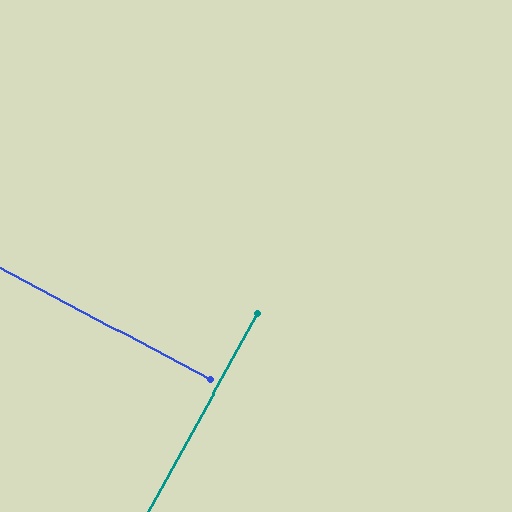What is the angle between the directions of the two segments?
Approximately 89 degrees.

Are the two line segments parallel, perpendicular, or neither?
Perpendicular — they meet at approximately 89°.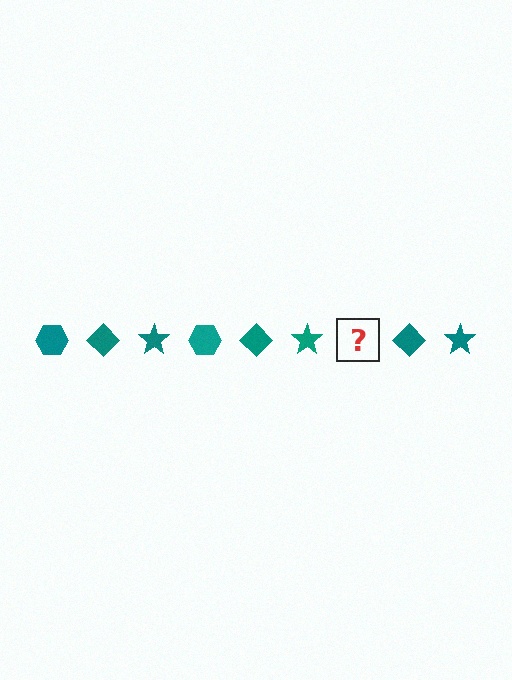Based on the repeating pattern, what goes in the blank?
The blank should be a teal hexagon.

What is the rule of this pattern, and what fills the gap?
The rule is that the pattern cycles through hexagon, diamond, star shapes in teal. The gap should be filled with a teal hexagon.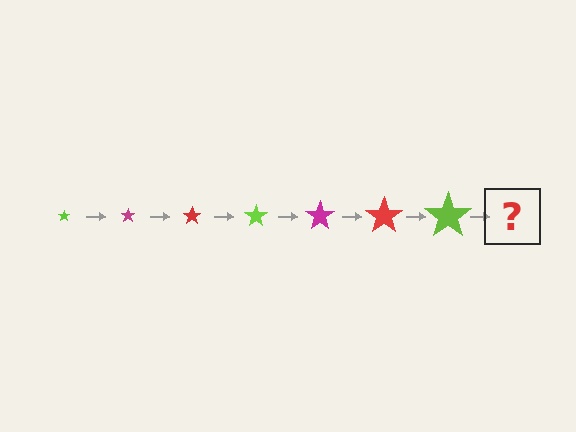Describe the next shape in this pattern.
It should be a magenta star, larger than the previous one.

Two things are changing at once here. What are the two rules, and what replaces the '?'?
The two rules are that the star grows larger each step and the color cycles through lime, magenta, and red. The '?' should be a magenta star, larger than the previous one.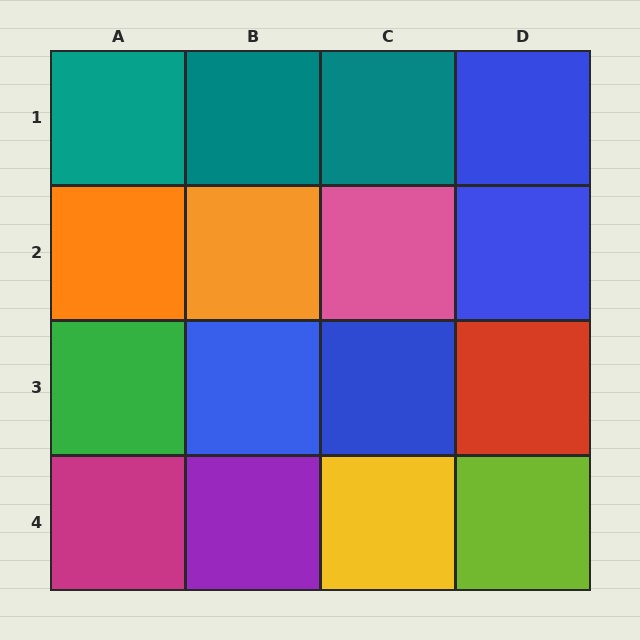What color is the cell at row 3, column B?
Blue.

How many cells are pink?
1 cell is pink.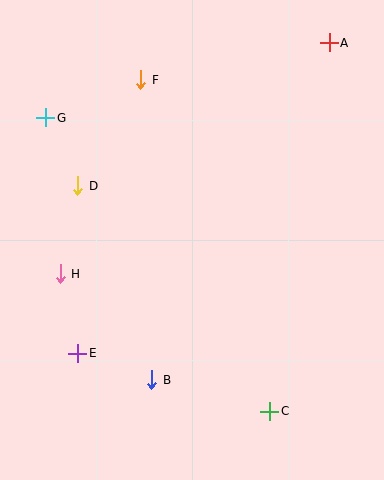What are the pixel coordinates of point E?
Point E is at (78, 353).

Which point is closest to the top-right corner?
Point A is closest to the top-right corner.